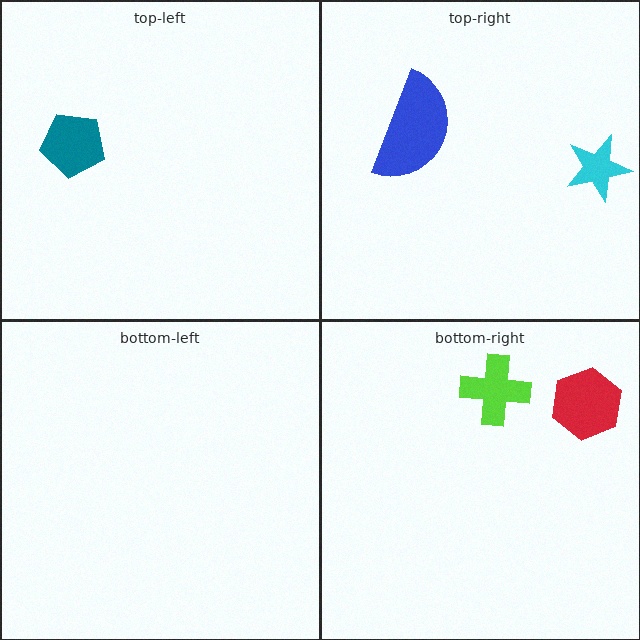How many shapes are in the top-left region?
1.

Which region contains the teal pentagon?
The top-left region.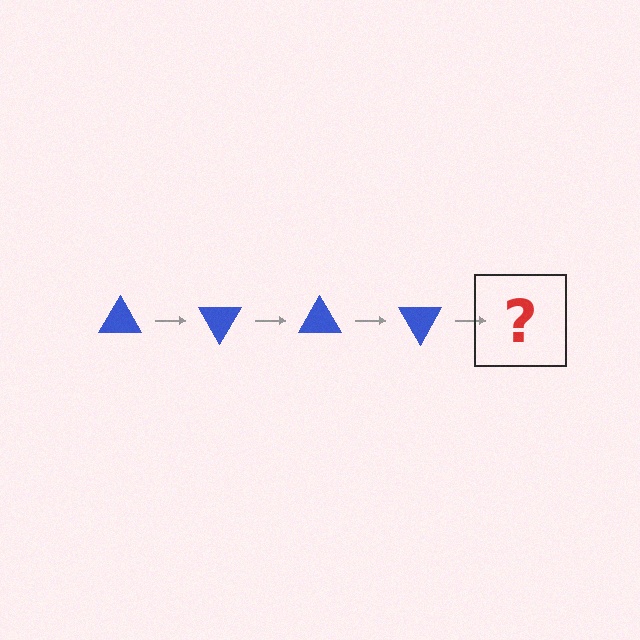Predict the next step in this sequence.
The next step is a blue triangle rotated 240 degrees.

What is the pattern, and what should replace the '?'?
The pattern is that the triangle rotates 60 degrees each step. The '?' should be a blue triangle rotated 240 degrees.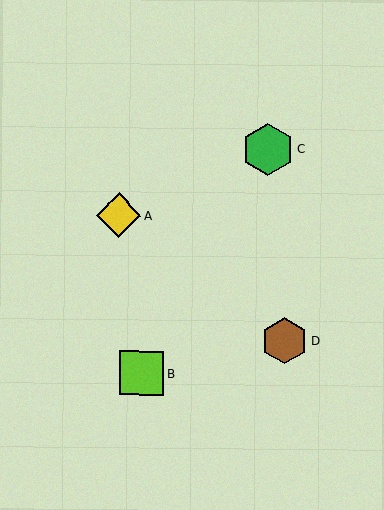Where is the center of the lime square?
The center of the lime square is at (142, 373).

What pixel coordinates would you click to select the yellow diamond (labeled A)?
Click at (119, 215) to select the yellow diamond A.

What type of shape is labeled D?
Shape D is a brown hexagon.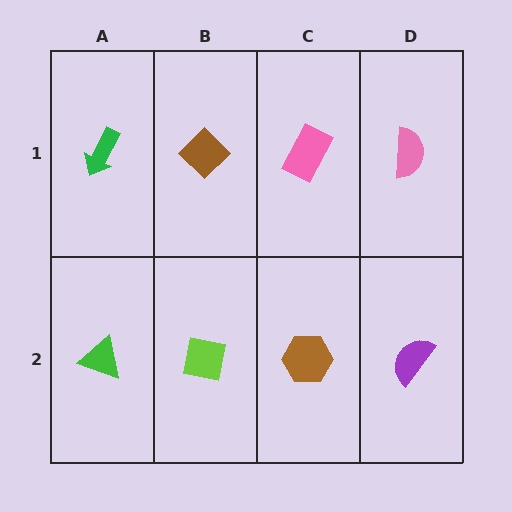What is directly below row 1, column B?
A lime square.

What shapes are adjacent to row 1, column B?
A lime square (row 2, column B), a green arrow (row 1, column A), a pink rectangle (row 1, column C).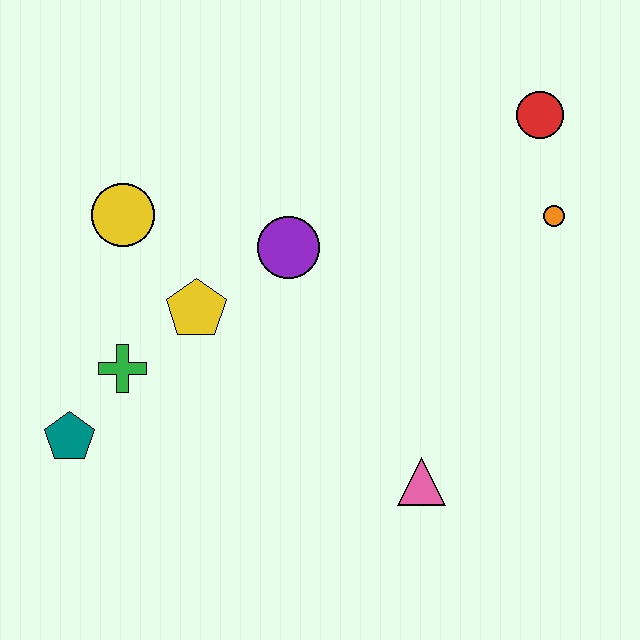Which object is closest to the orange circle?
The red circle is closest to the orange circle.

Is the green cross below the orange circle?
Yes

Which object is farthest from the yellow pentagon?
The red circle is farthest from the yellow pentagon.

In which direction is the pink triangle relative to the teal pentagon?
The pink triangle is to the right of the teal pentagon.